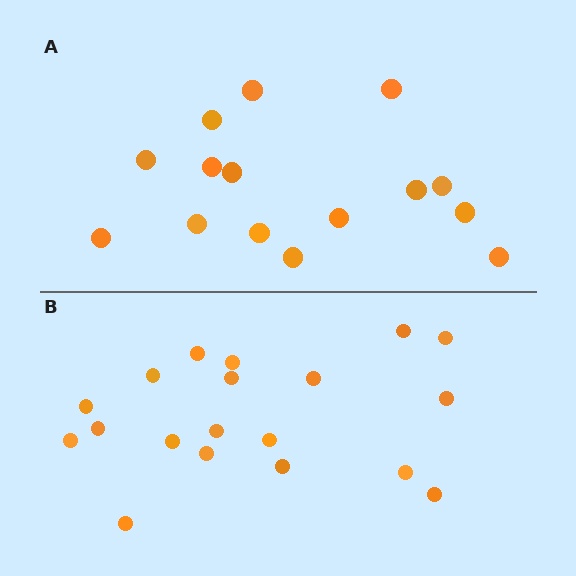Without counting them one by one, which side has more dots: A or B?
Region B (the bottom region) has more dots.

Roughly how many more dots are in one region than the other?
Region B has about 4 more dots than region A.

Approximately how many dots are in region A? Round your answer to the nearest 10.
About 20 dots. (The exact count is 15, which rounds to 20.)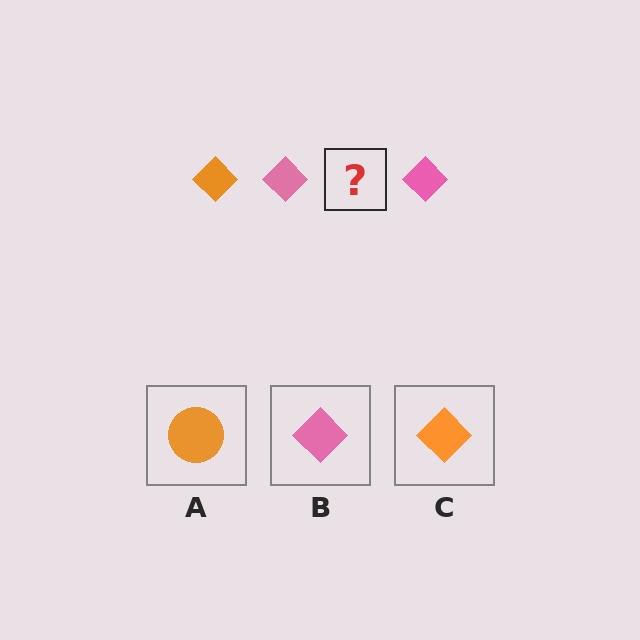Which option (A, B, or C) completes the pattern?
C.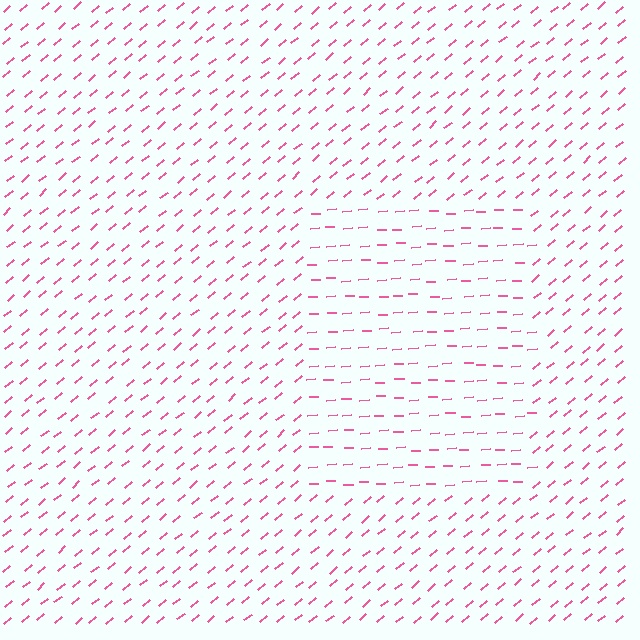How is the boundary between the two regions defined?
The boundary is defined purely by a change in line orientation (approximately 36 degrees difference). All lines are the same color and thickness.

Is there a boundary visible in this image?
Yes, there is a texture boundary formed by a change in line orientation.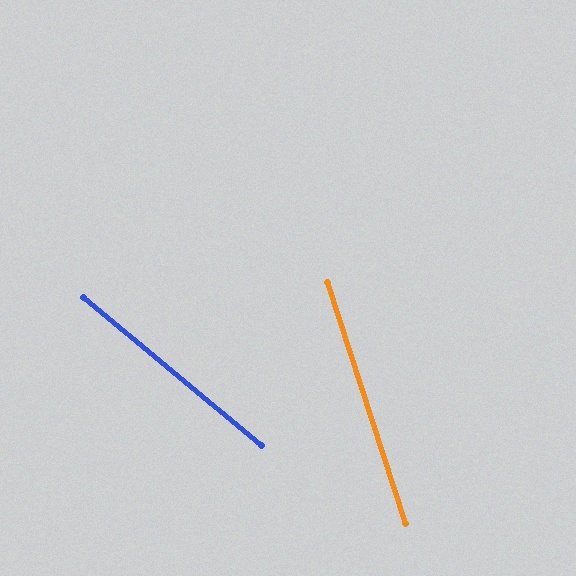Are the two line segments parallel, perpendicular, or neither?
Neither parallel nor perpendicular — they differ by about 32°.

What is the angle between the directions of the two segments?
Approximately 32 degrees.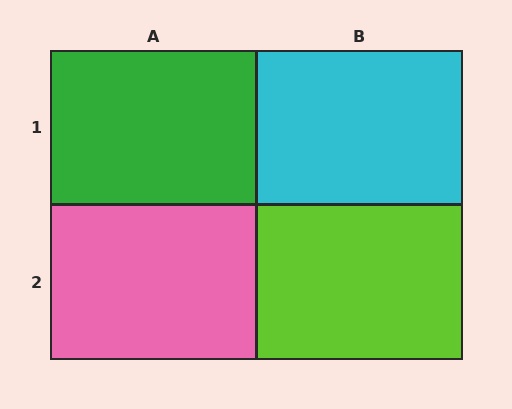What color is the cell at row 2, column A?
Pink.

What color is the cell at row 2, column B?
Lime.